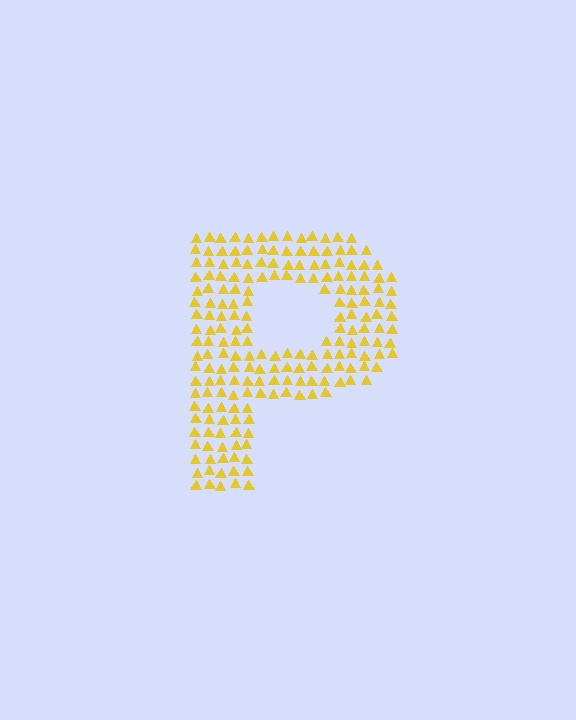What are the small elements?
The small elements are triangles.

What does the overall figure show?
The overall figure shows the letter P.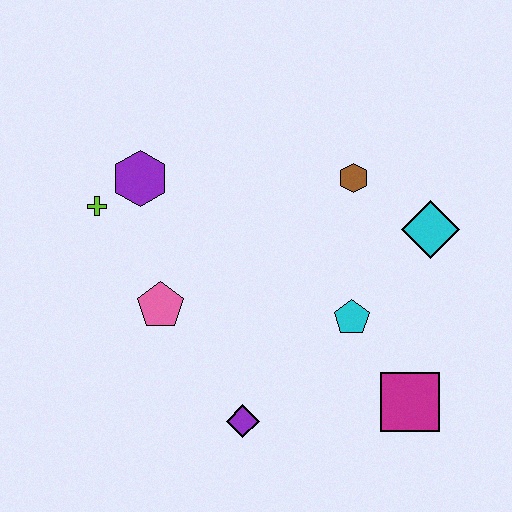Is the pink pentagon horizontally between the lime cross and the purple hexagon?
No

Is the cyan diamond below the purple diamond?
No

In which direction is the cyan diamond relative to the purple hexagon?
The cyan diamond is to the right of the purple hexagon.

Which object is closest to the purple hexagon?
The lime cross is closest to the purple hexagon.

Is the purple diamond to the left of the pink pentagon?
No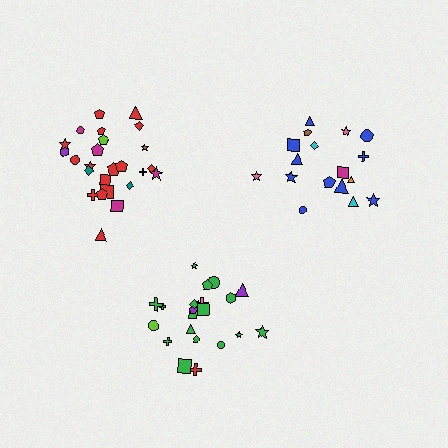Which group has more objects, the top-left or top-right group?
The top-left group.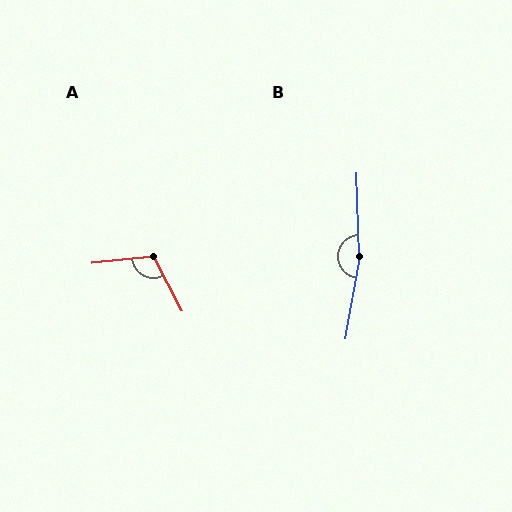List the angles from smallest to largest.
A (112°), B (168°).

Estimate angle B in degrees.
Approximately 168 degrees.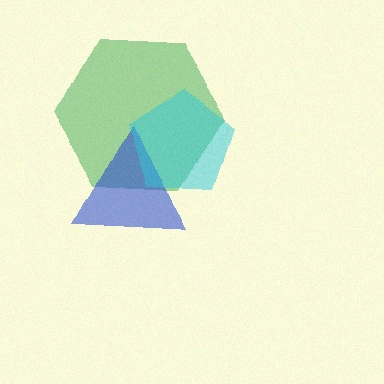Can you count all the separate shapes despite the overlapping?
Yes, there are 3 separate shapes.